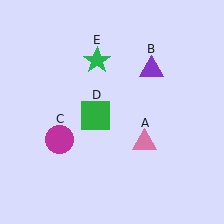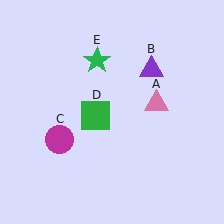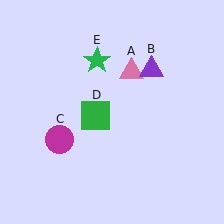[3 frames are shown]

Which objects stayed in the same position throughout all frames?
Purple triangle (object B) and magenta circle (object C) and green square (object D) and green star (object E) remained stationary.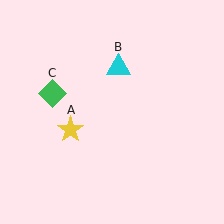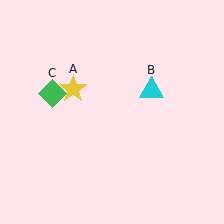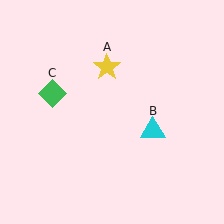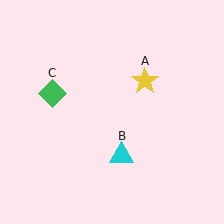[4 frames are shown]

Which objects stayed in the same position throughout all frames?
Green diamond (object C) remained stationary.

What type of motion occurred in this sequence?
The yellow star (object A), cyan triangle (object B) rotated clockwise around the center of the scene.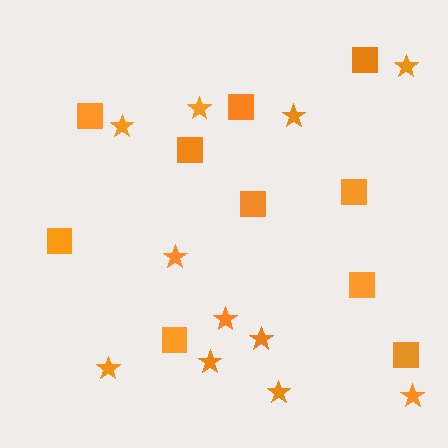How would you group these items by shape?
There are 2 groups: one group of squares (10) and one group of stars (11).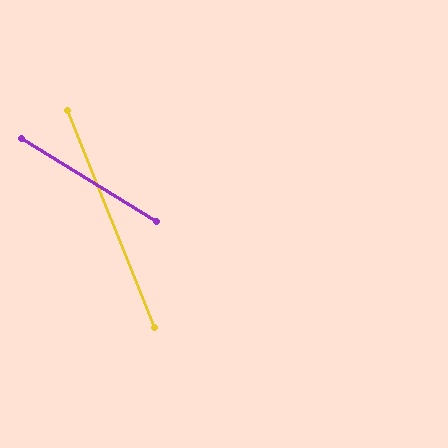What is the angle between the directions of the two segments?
Approximately 37 degrees.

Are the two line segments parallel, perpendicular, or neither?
Neither parallel nor perpendicular — they differ by about 37°.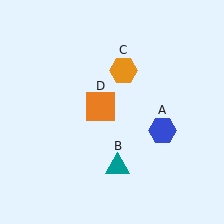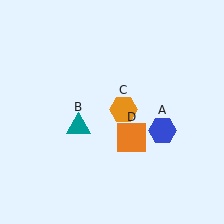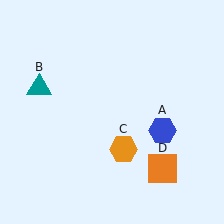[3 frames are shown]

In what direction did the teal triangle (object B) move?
The teal triangle (object B) moved up and to the left.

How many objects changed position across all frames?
3 objects changed position: teal triangle (object B), orange hexagon (object C), orange square (object D).